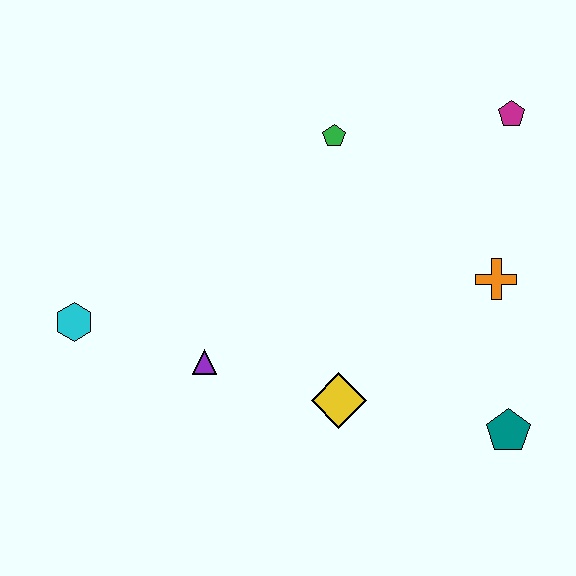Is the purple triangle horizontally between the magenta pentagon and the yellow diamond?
No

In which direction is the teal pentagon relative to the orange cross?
The teal pentagon is below the orange cross.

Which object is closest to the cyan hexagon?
The purple triangle is closest to the cyan hexagon.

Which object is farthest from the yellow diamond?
The magenta pentagon is farthest from the yellow diamond.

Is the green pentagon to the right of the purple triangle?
Yes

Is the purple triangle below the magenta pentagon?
Yes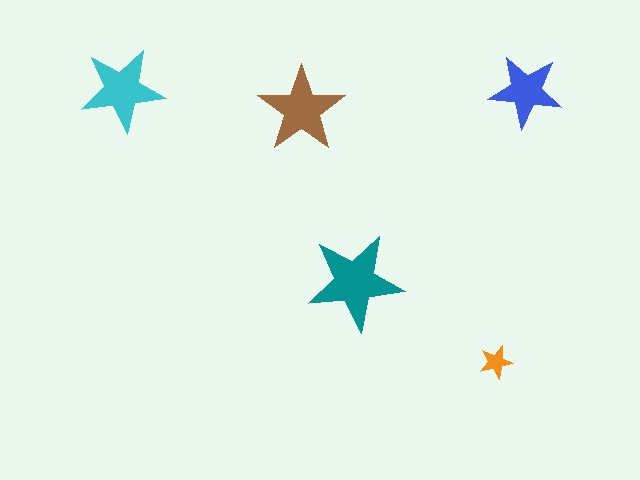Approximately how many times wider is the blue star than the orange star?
About 2 times wider.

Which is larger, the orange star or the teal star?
The teal one.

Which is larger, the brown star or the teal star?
The teal one.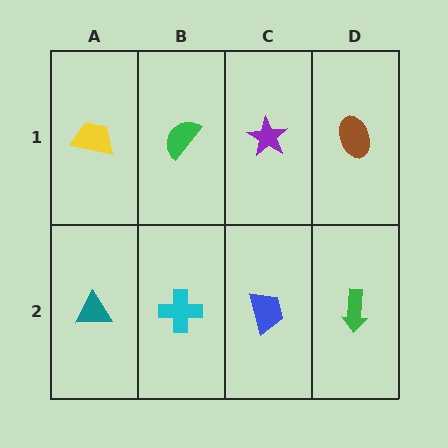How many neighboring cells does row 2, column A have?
2.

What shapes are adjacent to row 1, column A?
A teal triangle (row 2, column A), a green semicircle (row 1, column B).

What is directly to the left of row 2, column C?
A cyan cross.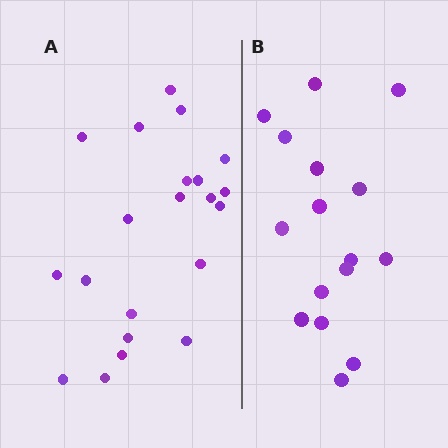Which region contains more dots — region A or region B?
Region A (the left region) has more dots.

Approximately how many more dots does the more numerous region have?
Region A has about 5 more dots than region B.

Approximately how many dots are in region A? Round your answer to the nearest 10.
About 20 dots. (The exact count is 21, which rounds to 20.)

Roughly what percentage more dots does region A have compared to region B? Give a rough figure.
About 30% more.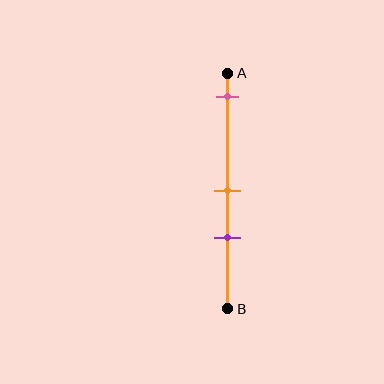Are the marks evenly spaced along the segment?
No, the marks are not evenly spaced.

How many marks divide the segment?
There are 3 marks dividing the segment.